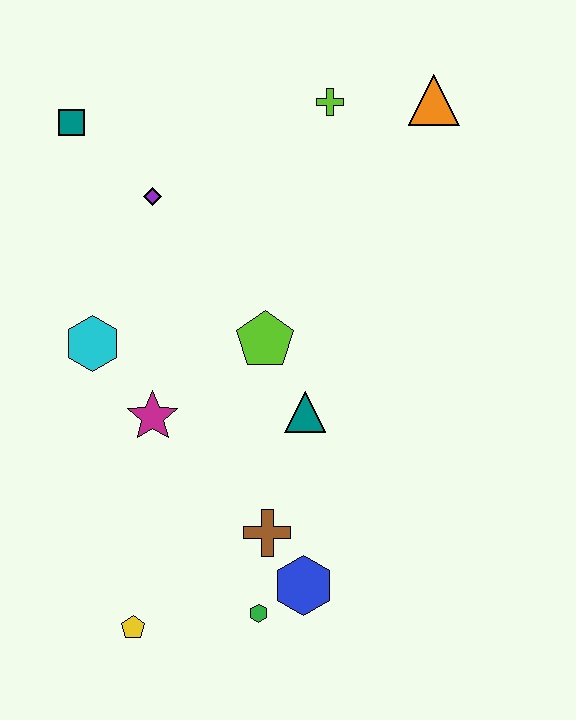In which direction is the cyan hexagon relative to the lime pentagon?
The cyan hexagon is to the left of the lime pentagon.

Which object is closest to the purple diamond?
The teal square is closest to the purple diamond.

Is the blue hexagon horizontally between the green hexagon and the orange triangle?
Yes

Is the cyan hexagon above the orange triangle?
No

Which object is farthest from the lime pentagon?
The yellow pentagon is farthest from the lime pentagon.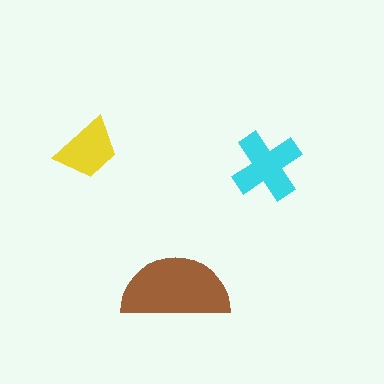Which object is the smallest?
The yellow trapezoid.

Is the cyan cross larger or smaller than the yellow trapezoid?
Larger.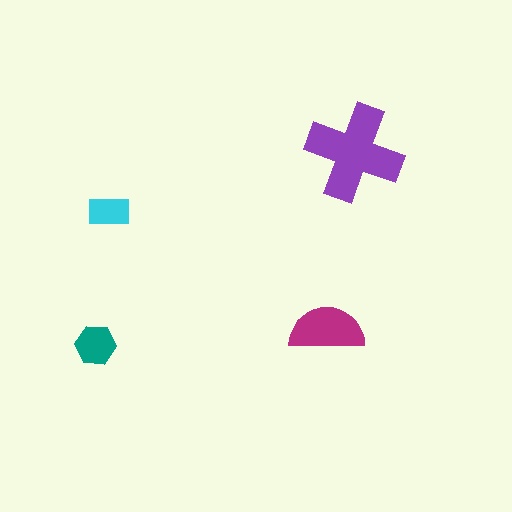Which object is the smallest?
The cyan rectangle.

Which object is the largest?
The purple cross.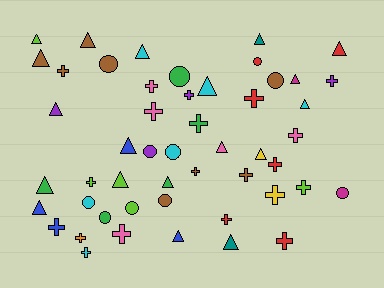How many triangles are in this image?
There are 19 triangles.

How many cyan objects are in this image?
There are 6 cyan objects.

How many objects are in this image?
There are 50 objects.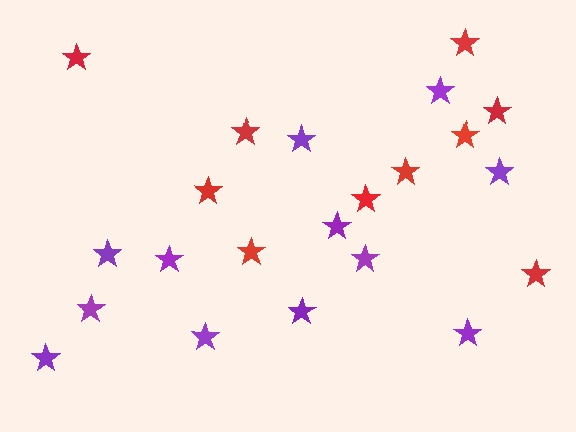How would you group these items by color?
There are 2 groups: one group of red stars (10) and one group of purple stars (12).